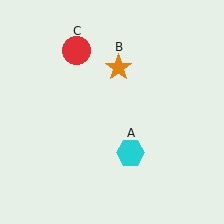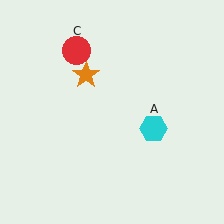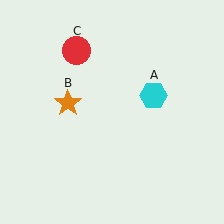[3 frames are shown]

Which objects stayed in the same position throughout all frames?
Red circle (object C) remained stationary.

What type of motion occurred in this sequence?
The cyan hexagon (object A), orange star (object B) rotated counterclockwise around the center of the scene.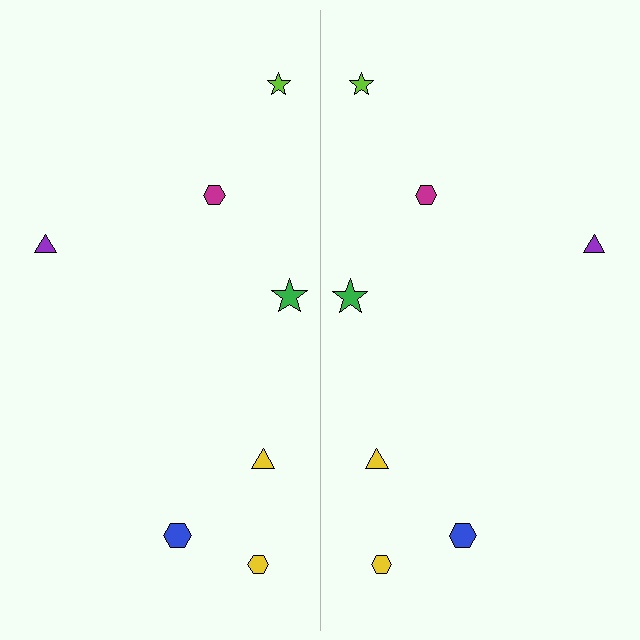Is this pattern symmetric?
Yes, this pattern has bilateral (reflection) symmetry.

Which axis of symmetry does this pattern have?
The pattern has a vertical axis of symmetry running through the center of the image.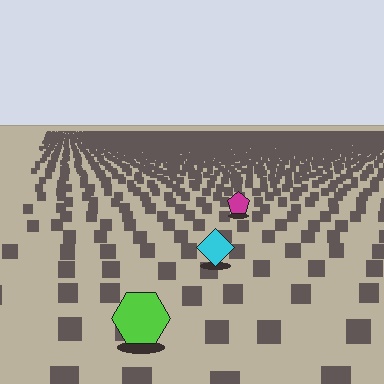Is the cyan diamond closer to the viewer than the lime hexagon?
No. The lime hexagon is closer — you can tell from the texture gradient: the ground texture is coarser near it.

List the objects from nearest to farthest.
From nearest to farthest: the lime hexagon, the cyan diamond, the magenta pentagon.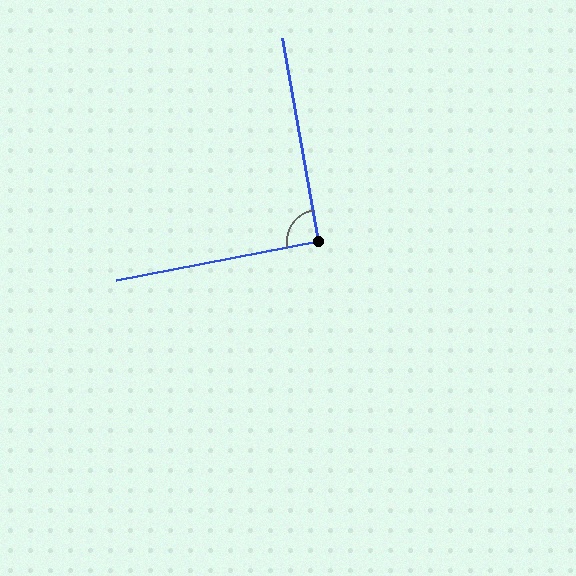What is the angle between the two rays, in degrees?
Approximately 91 degrees.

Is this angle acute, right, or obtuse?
It is approximately a right angle.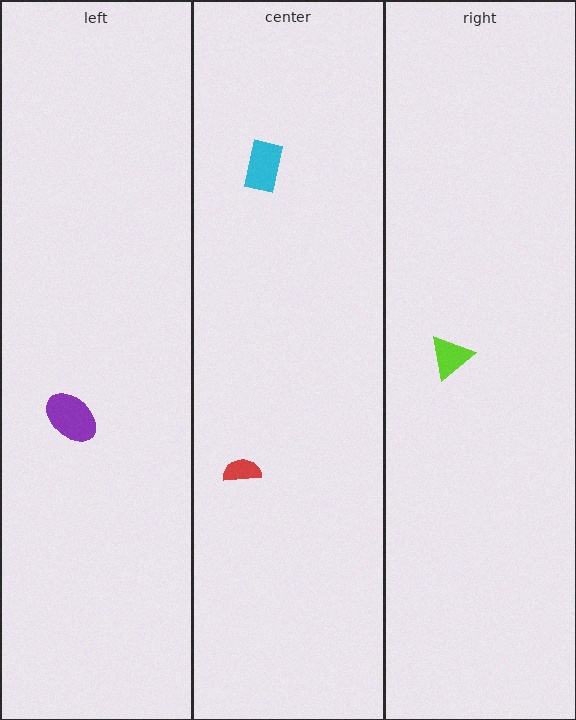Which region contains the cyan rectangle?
The center region.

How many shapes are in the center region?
2.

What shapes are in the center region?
The cyan rectangle, the red semicircle.